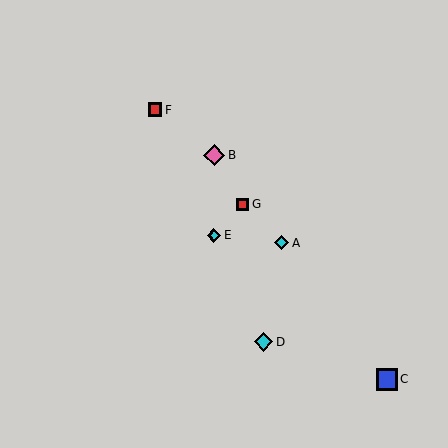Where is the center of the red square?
The center of the red square is at (155, 110).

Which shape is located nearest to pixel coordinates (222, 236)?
The cyan diamond (labeled E) at (214, 235) is nearest to that location.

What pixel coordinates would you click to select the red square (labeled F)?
Click at (155, 110) to select the red square F.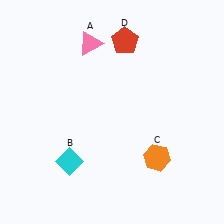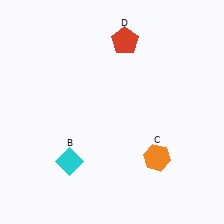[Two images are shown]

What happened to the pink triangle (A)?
The pink triangle (A) was removed in Image 2. It was in the top-left area of Image 1.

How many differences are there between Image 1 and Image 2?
There is 1 difference between the two images.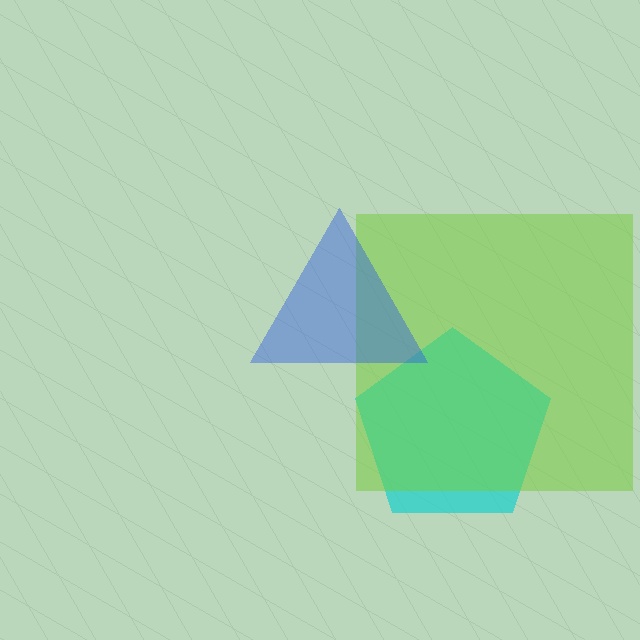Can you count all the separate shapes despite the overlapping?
Yes, there are 3 separate shapes.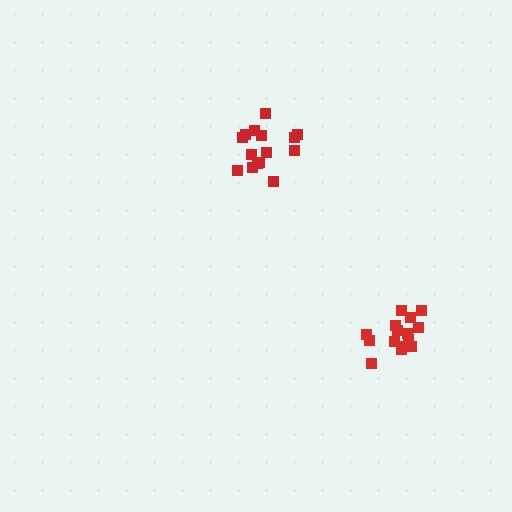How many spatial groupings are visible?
There are 2 spatial groupings.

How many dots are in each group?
Group 1: 15 dots, Group 2: 15 dots (30 total).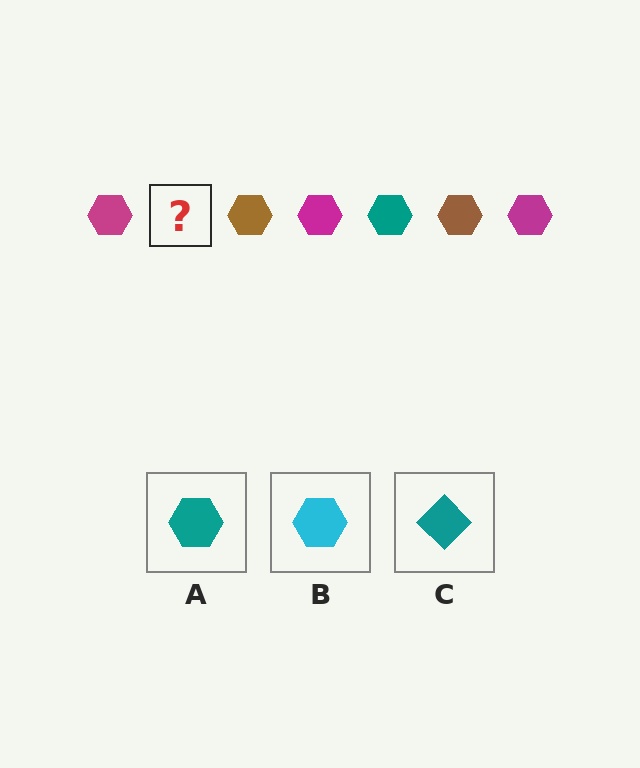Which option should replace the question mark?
Option A.